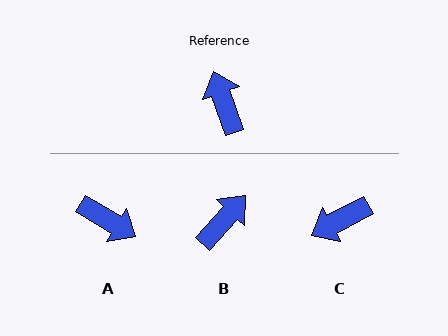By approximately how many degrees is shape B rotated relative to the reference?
Approximately 62 degrees clockwise.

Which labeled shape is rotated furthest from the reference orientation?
A, about 140 degrees away.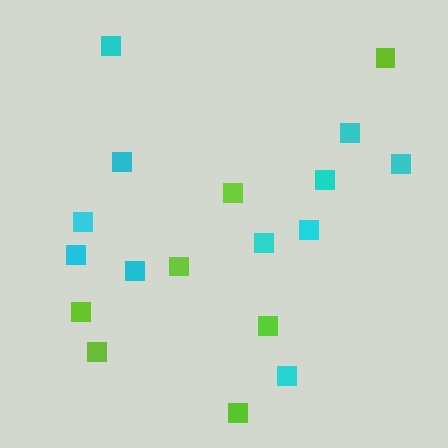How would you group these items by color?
There are 2 groups: one group of cyan squares (11) and one group of lime squares (7).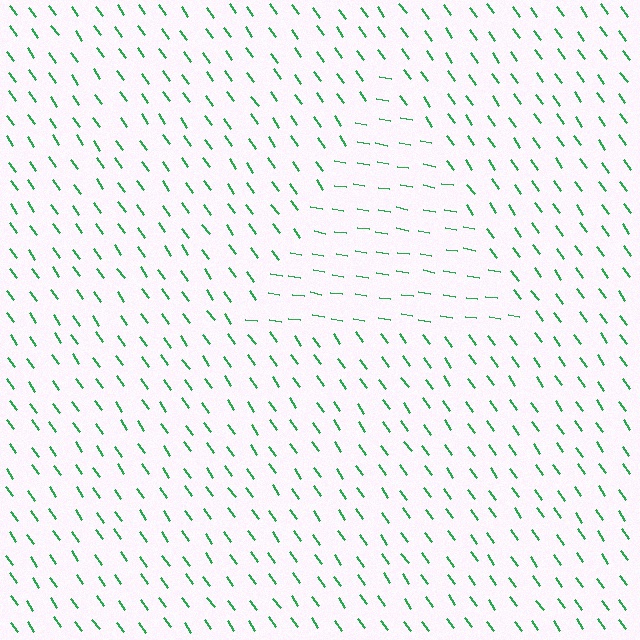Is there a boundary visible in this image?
Yes, there is a texture boundary formed by a change in line orientation.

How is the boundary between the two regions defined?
The boundary is defined purely by a change in line orientation (approximately 45 degrees difference). All lines are the same color and thickness.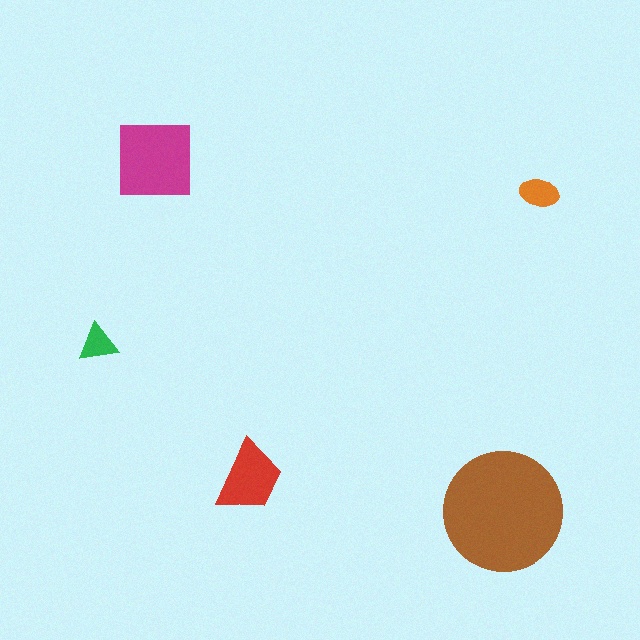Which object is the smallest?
The green triangle.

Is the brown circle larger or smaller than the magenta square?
Larger.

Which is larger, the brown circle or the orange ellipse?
The brown circle.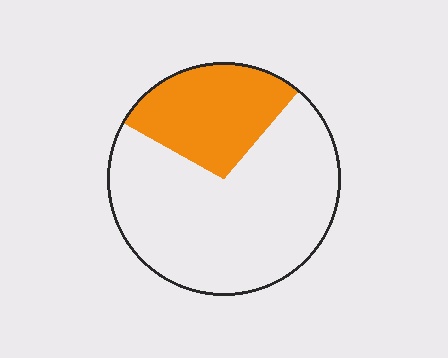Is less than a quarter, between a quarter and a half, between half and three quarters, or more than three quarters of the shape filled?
Between a quarter and a half.